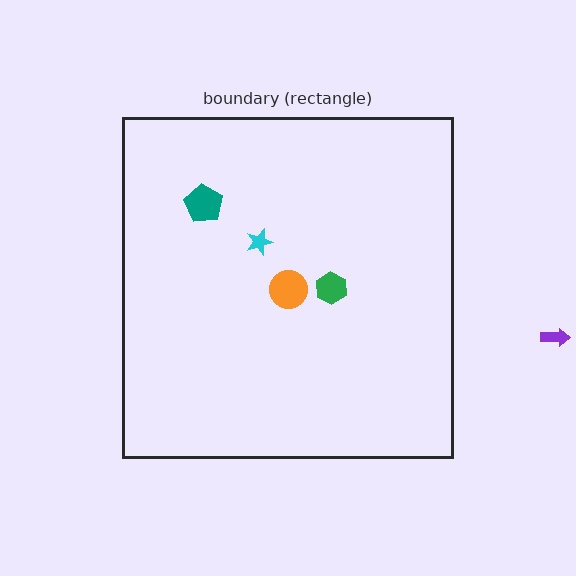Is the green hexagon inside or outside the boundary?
Inside.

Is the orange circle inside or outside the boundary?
Inside.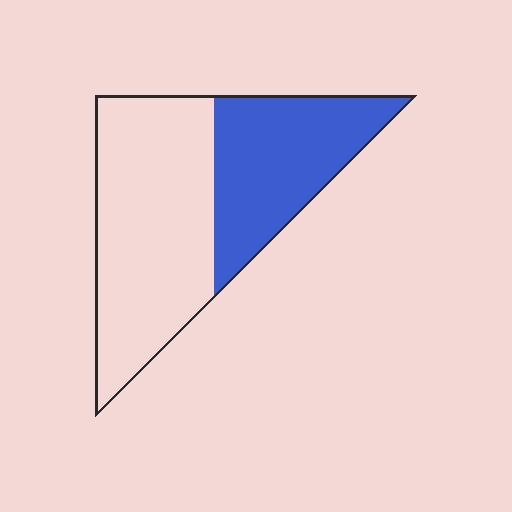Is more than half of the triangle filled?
No.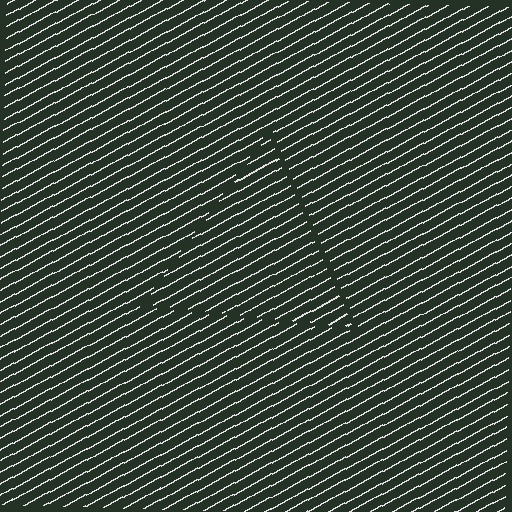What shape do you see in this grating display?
An illusory triangle. The interior of the shape contains the same grating, shifted by half a period — the contour is defined by the phase discontinuity where line-ends from the inner and outer gratings abut.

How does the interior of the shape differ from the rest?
The interior of the shape contains the same grating, shifted by half a period — the contour is defined by the phase discontinuity where line-ends from the inner and outer gratings abut.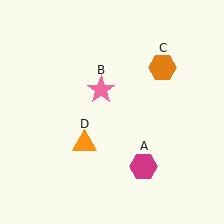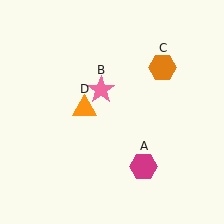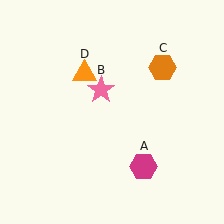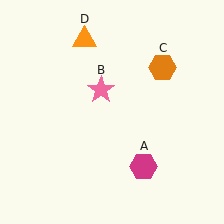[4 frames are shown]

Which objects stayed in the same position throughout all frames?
Magenta hexagon (object A) and pink star (object B) and orange hexagon (object C) remained stationary.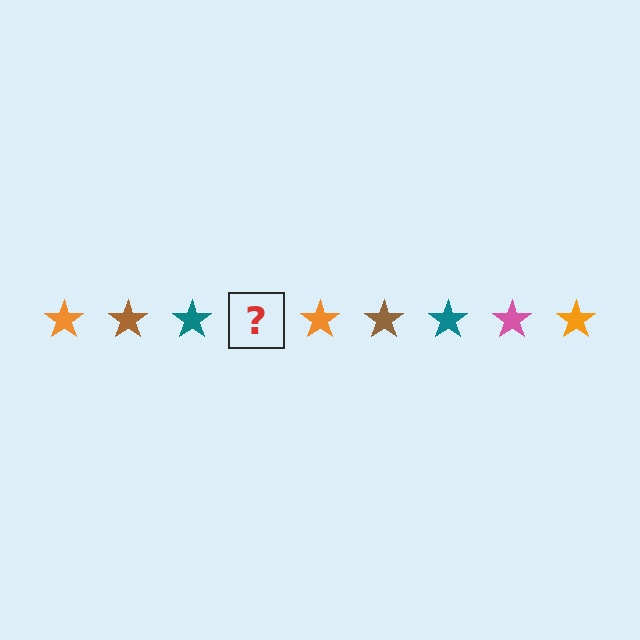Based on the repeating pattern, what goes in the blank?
The blank should be a pink star.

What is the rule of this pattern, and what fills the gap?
The rule is that the pattern cycles through orange, brown, teal, pink stars. The gap should be filled with a pink star.